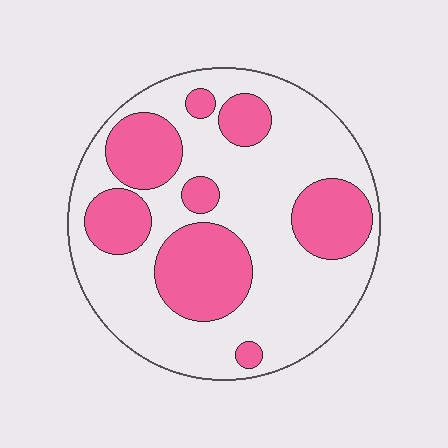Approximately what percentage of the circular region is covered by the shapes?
Approximately 35%.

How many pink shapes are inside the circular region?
8.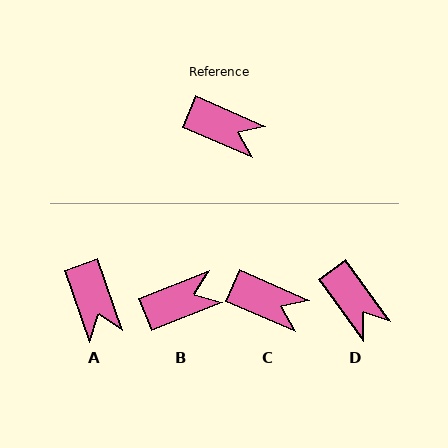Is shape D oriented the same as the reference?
No, it is off by about 30 degrees.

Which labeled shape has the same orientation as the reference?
C.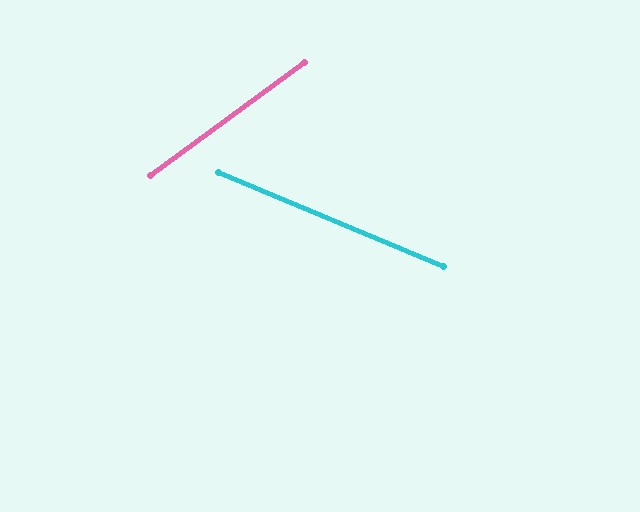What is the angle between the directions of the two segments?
Approximately 59 degrees.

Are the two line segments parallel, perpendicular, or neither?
Neither parallel nor perpendicular — they differ by about 59°.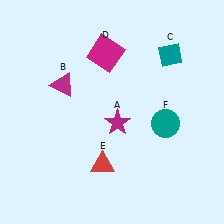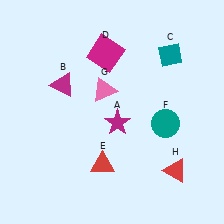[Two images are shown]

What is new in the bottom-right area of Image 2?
A red triangle (H) was added in the bottom-right area of Image 2.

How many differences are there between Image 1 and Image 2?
There are 2 differences between the two images.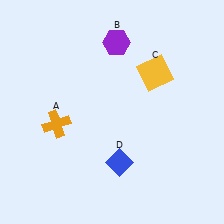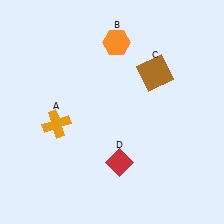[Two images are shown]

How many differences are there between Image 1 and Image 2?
There are 3 differences between the two images.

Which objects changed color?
B changed from purple to orange. C changed from yellow to brown. D changed from blue to red.